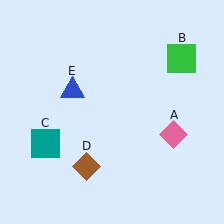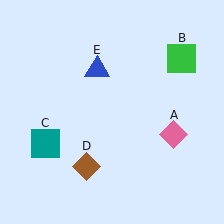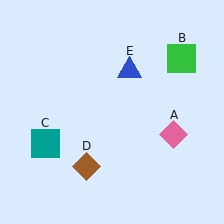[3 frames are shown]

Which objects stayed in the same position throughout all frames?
Pink diamond (object A) and green square (object B) and teal square (object C) and brown diamond (object D) remained stationary.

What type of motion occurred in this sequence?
The blue triangle (object E) rotated clockwise around the center of the scene.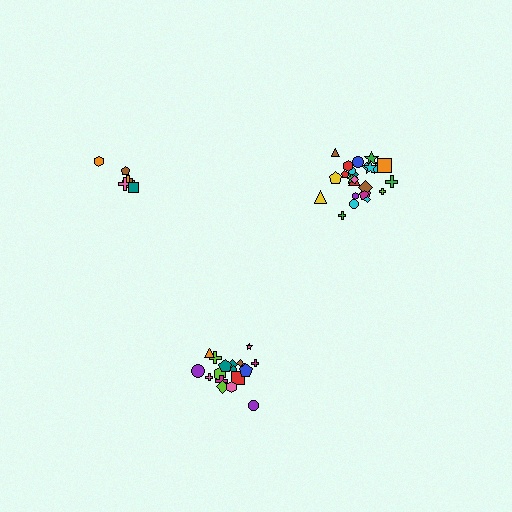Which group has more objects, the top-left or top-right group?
The top-right group.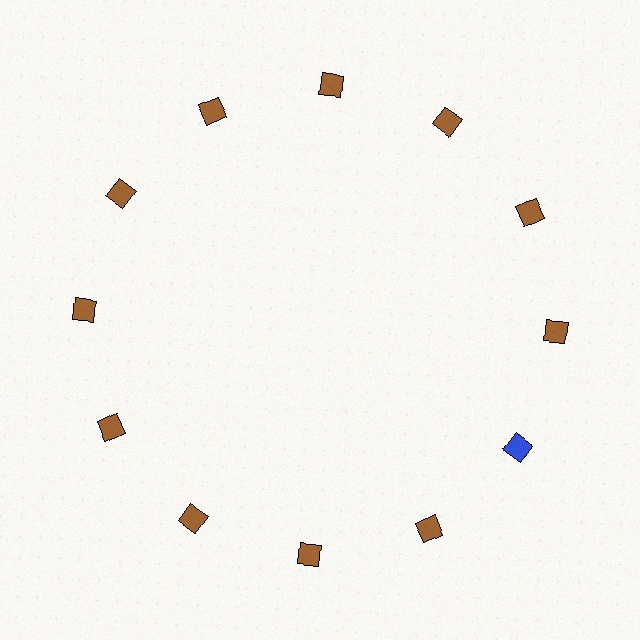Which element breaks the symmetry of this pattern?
The blue square at roughly the 4 o'clock position breaks the symmetry. All other shapes are brown squares.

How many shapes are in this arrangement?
There are 12 shapes arranged in a ring pattern.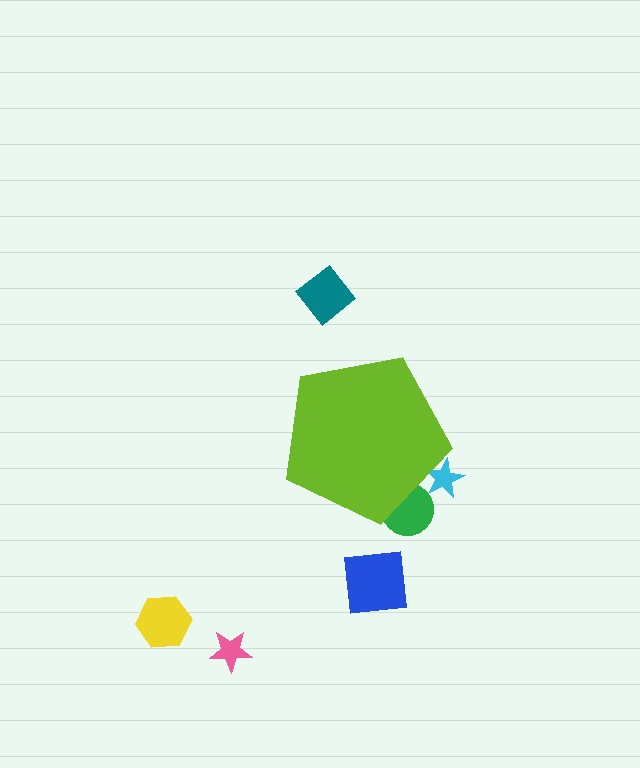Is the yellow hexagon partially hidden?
No, the yellow hexagon is fully visible.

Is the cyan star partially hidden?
Yes, the cyan star is partially hidden behind the lime pentagon.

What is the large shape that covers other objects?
A lime pentagon.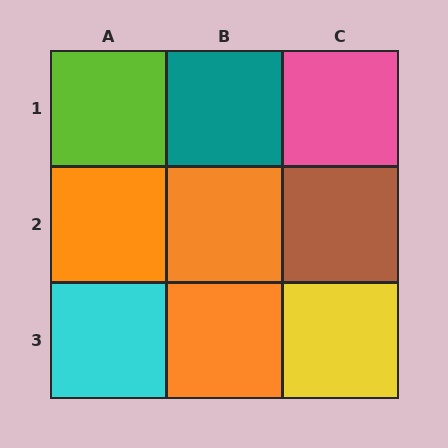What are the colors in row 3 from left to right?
Cyan, orange, yellow.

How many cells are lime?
1 cell is lime.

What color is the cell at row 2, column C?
Brown.